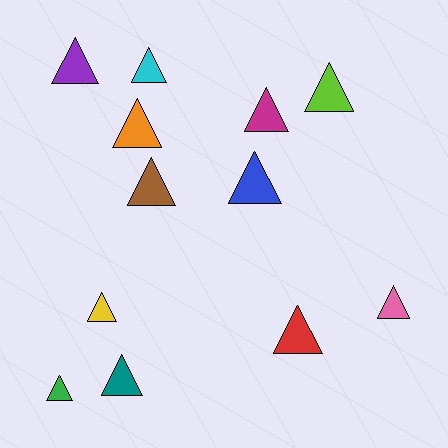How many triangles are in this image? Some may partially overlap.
There are 12 triangles.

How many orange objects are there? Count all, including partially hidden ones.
There is 1 orange object.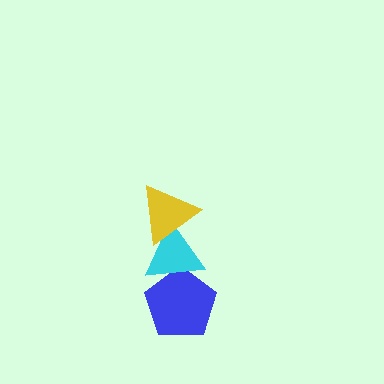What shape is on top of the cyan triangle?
The yellow triangle is on top of the cyan triangle.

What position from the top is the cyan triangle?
The cyan triangle is 2nd from the top.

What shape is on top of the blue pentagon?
The cyan triangle is on top of the blue pentagon.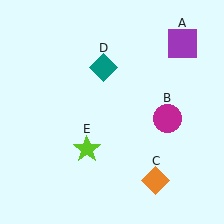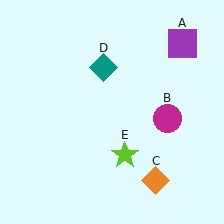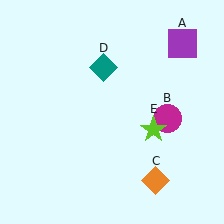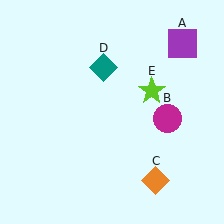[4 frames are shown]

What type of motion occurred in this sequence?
The lime star (object E) rotated counterclockwise around the center of the scene.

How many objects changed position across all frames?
1 object changed position: lime star (object E).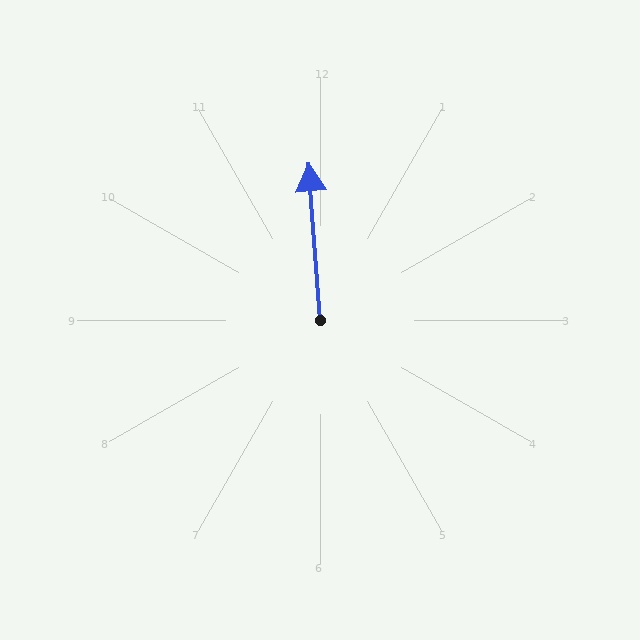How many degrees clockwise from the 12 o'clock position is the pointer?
Approximately 356 degrees.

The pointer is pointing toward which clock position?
Roughly 12 o'clock.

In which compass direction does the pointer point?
North.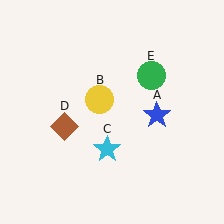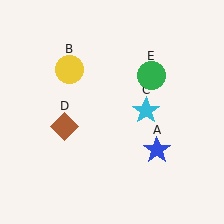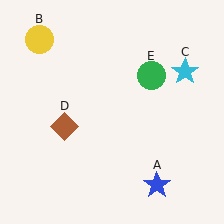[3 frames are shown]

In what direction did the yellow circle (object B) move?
The yellow circle (object B) moved up and to the left.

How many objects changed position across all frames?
3 objects changed position: blue star (object A), yellow circle (object B), cyan star (object C).